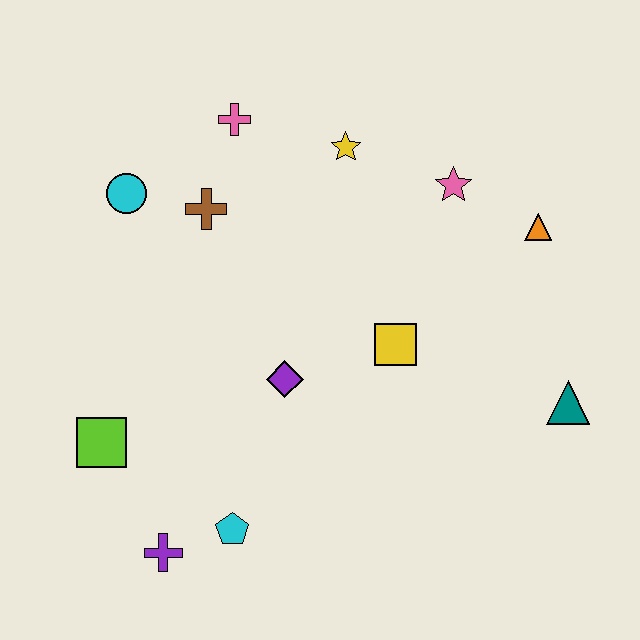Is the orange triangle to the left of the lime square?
No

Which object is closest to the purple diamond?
The yellow square is closest to the purple diamond.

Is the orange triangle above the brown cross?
No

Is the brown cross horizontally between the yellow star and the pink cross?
No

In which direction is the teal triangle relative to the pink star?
The teal triangle is below the pink star.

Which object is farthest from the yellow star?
The purple cross is farthest from the yellow star.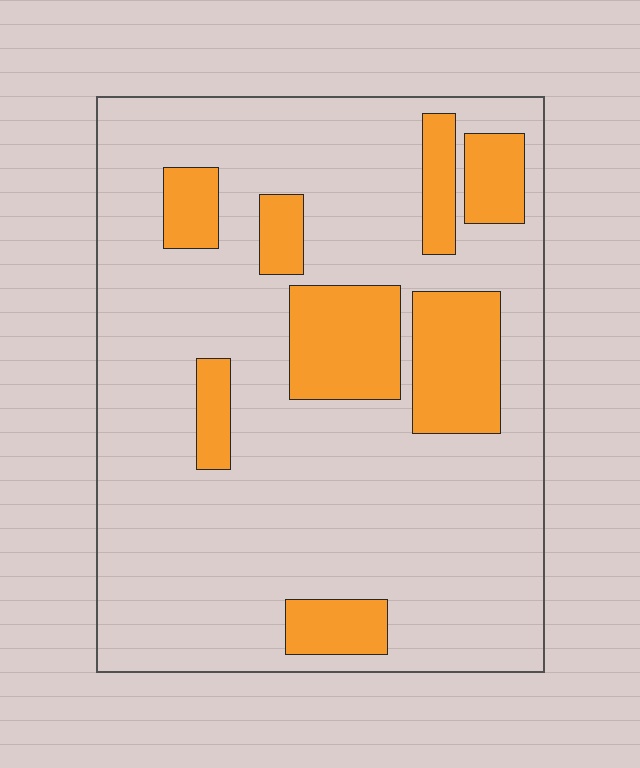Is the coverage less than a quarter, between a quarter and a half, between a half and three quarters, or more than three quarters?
Less than a quarter.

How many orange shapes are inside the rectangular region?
8.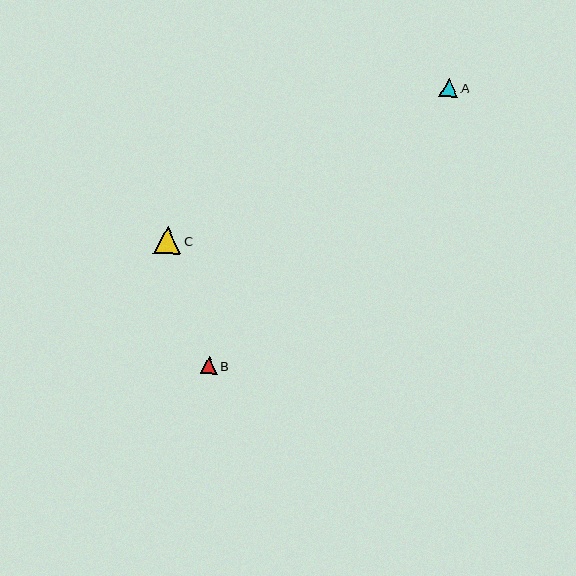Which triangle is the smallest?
Triangle B is the smallest with a size of approximately 17 pixels.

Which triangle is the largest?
Triangle C is the largest with a size of approximately 27 pixels.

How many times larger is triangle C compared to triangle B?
Triangle C is approximately 1.6 times the size of triangle B.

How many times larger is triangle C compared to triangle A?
Triangle C is approximately 1.4 times the size of triangle A.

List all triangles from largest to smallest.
From largest to smallest: C, A, B.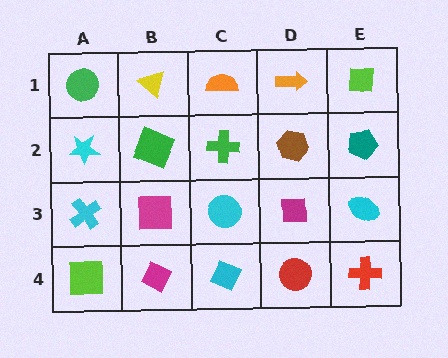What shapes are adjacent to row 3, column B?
A green square (row 2, column B), a magenta diamond (row 4, column B), a cyan cross (row 3, column A), a cyan circle (row 3, column C).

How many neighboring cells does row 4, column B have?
3.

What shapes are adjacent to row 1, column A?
A cyan star (row 2, column A), a yellow triangle (row 1, column B).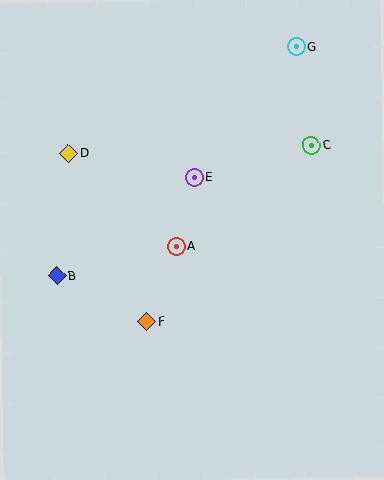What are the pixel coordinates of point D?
Point D is at (68, 153).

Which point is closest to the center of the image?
Point A at (176, 246) is closest to the center.